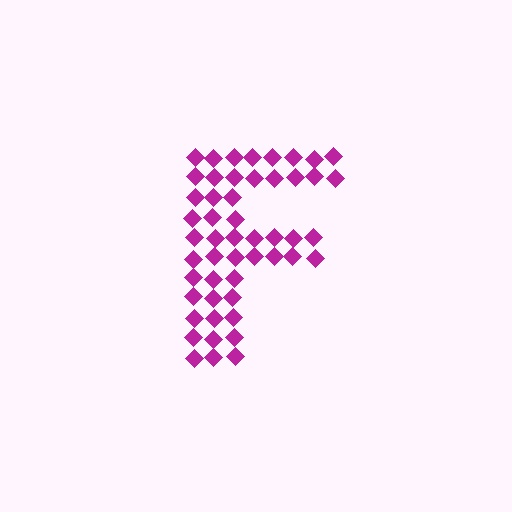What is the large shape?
The large shape is the letter F.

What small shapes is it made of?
It is made of small diamonds.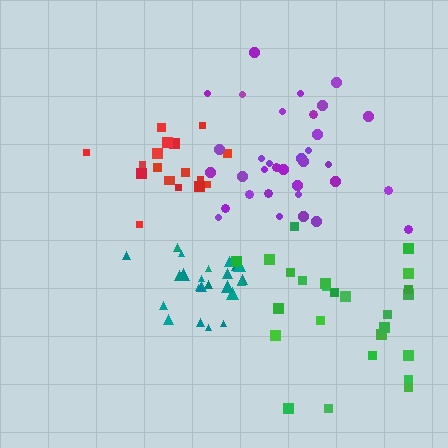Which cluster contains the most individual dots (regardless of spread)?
Purple (35).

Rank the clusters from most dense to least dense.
teal, red, purple, green.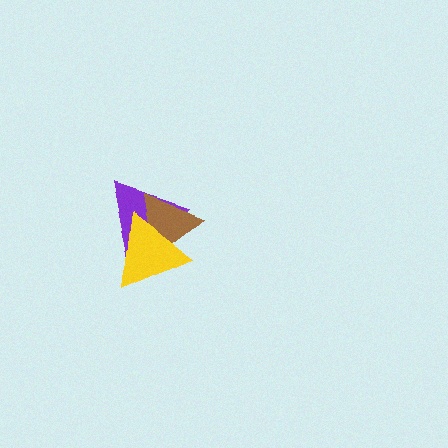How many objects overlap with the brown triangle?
2 objects overlap with the brown triangle.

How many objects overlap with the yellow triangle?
2 objects overlap with the yellow triangle.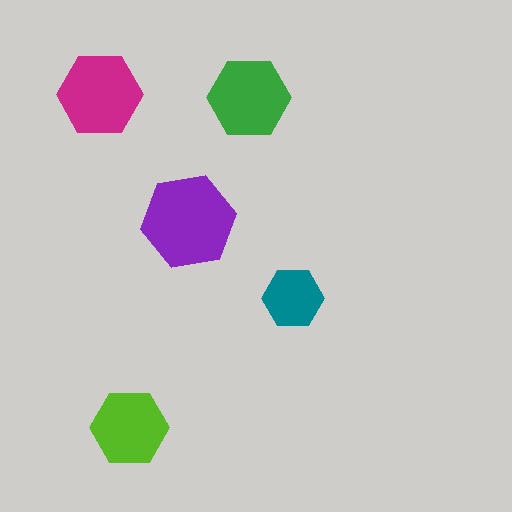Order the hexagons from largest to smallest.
the purple one, the magenta one, the green one, the lime one, the teal one.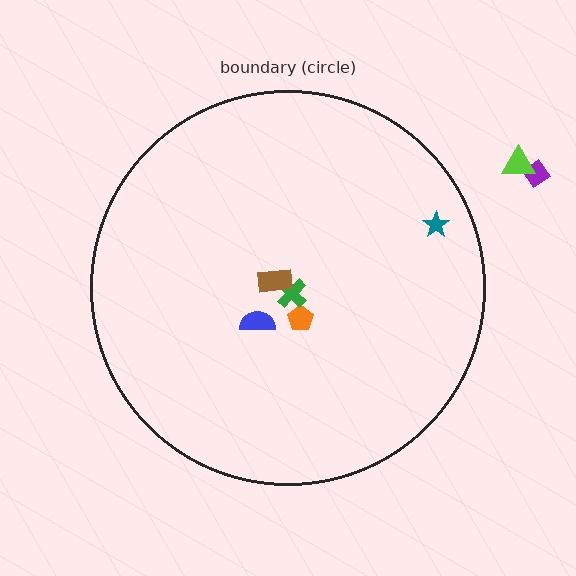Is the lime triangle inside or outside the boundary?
Outside.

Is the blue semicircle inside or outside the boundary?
Inside.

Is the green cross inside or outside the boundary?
Inside.